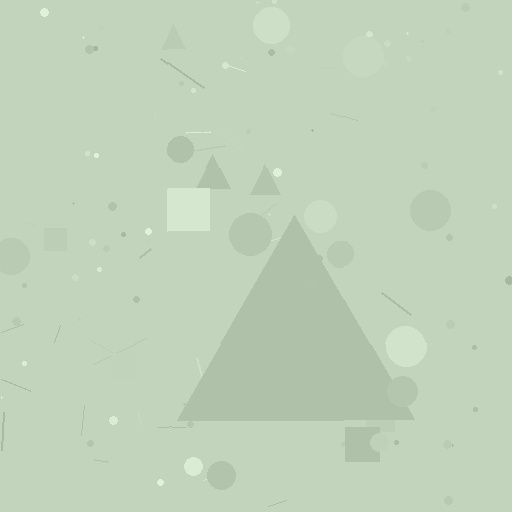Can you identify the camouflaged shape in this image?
The camouflaged shape is a triangle.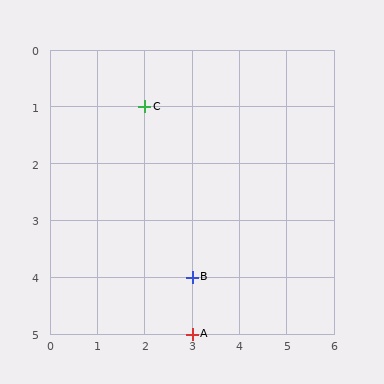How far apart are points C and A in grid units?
Points C and A are 1 column and 4 rows apart (about 4.1 grid units diagonally).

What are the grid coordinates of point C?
Point C is at grid coordinates (2, 1).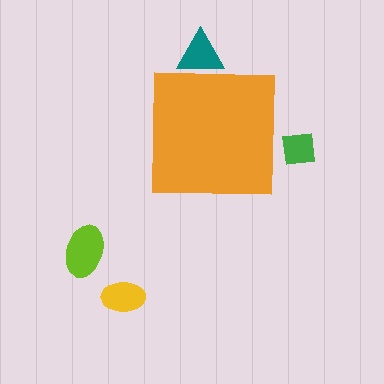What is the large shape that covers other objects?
An orange square.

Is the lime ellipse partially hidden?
No, the lime ellipse is fully visible.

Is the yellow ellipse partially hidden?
No, the yellow ellipse is fully visible.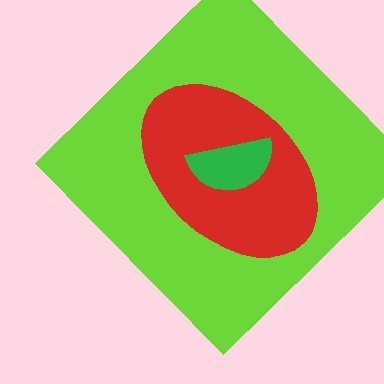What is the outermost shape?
The lime diamond.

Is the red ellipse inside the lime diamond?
Yes.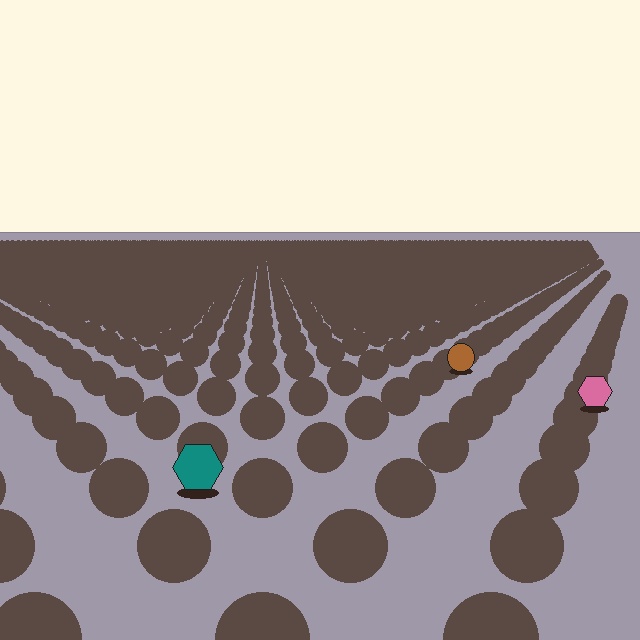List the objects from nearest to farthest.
From nearest to farthest: the teal hexagon, the pink hexagon, the brown circle.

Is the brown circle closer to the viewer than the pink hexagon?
No. The pink hexagon is closer — you can tell from the texture gradient: the ground texture is coarser near it.